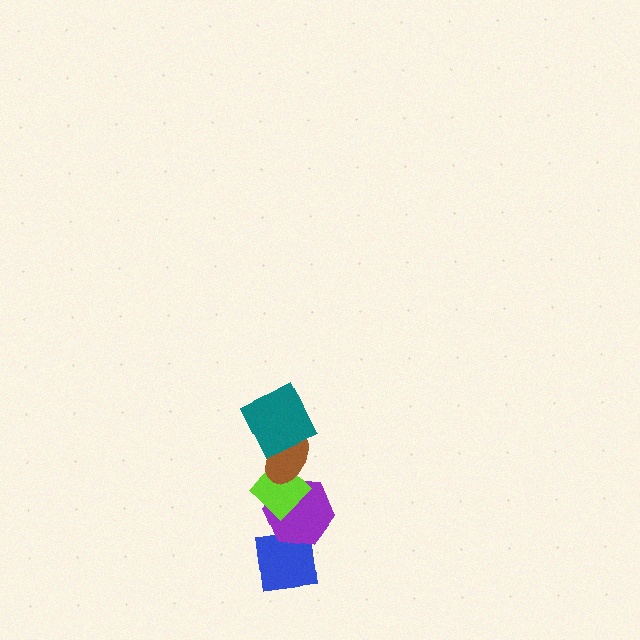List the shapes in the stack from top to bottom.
From top to bottom: the teal square, the brown ellipse, the lime diamond, the purple hexagon, the blue square.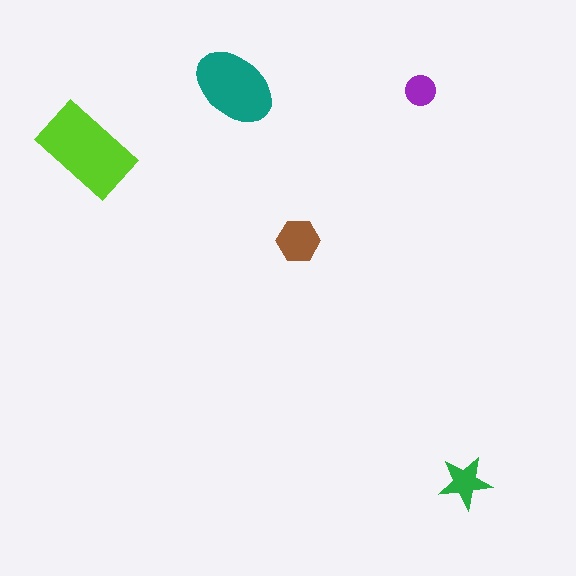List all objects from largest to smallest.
The lime rectangle, the teal ellipse, the brown hexagon, the green star, the purple circle.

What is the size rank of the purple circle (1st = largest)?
5th.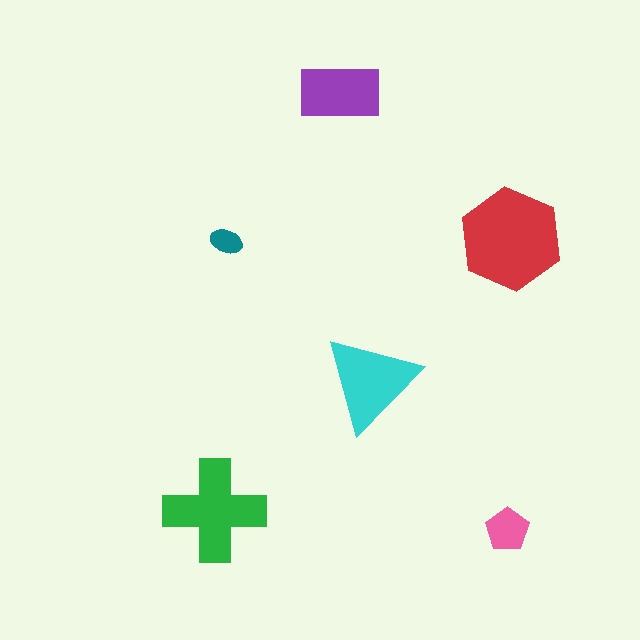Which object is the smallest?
The teal ellipse.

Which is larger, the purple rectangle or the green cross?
The green cross.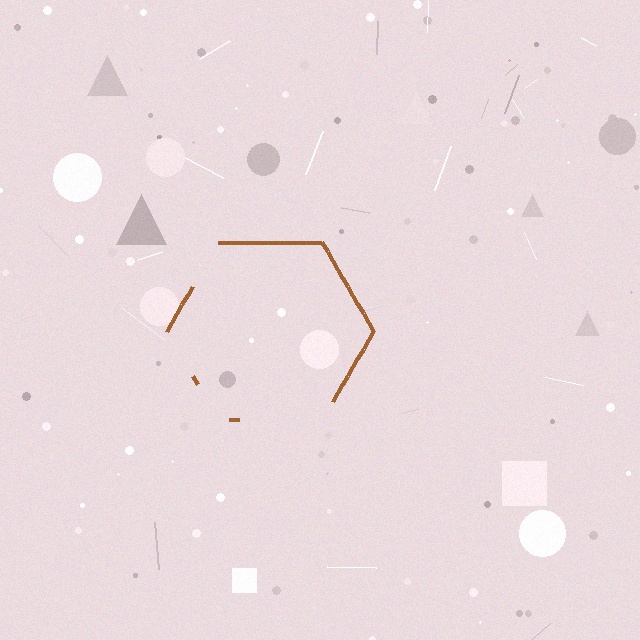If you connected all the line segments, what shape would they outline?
They would outline a hexagon.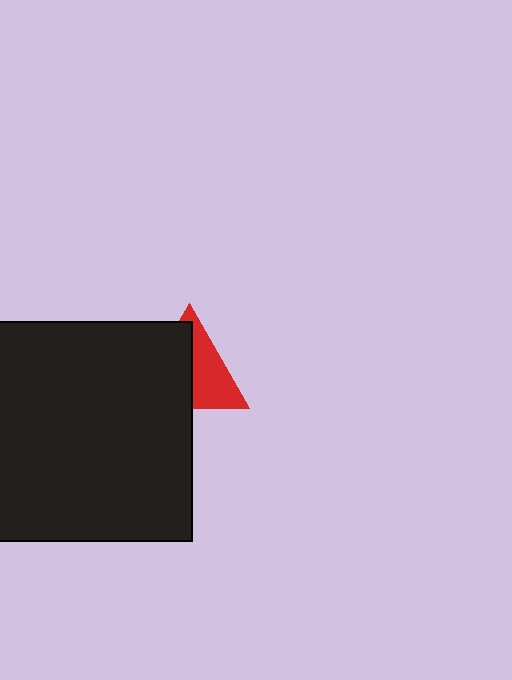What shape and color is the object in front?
The object in front is a black square.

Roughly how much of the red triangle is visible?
About half of it is visible (roughly 46%).